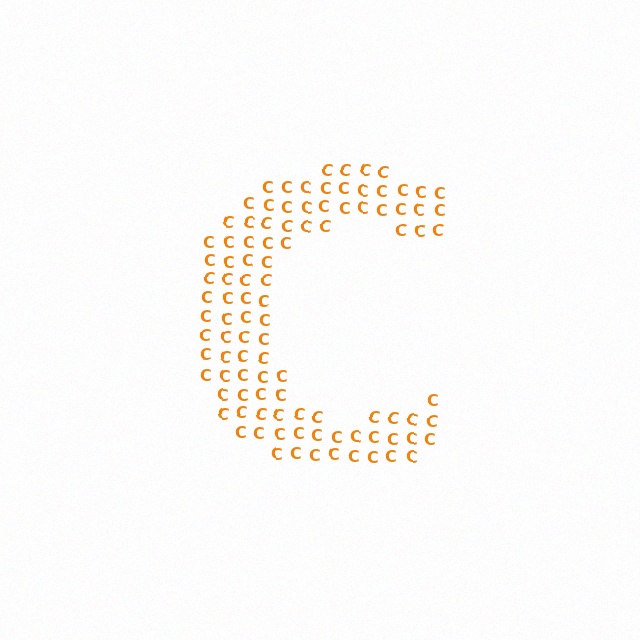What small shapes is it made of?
It is made of small letter C's.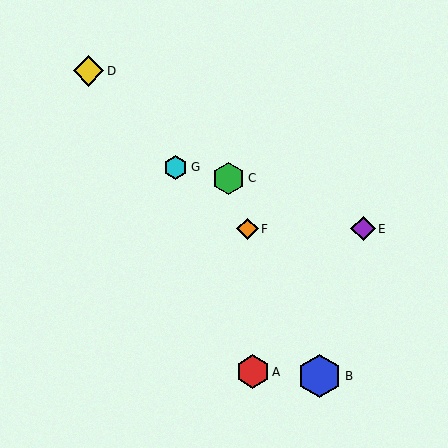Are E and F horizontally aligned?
Yes, both are at y≈229.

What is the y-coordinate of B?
Object B is at y≈376.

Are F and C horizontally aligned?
No, F is at y≈229 and C is at y≈178.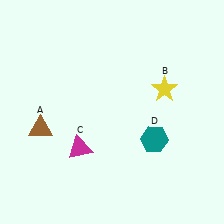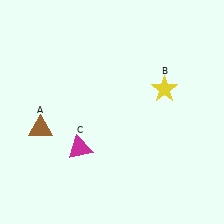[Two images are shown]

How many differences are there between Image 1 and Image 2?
There is 1 difference between the two images.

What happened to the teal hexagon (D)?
The teal hexagon (D) was removed in Image 2. It was in the bottom-right area of Image 1.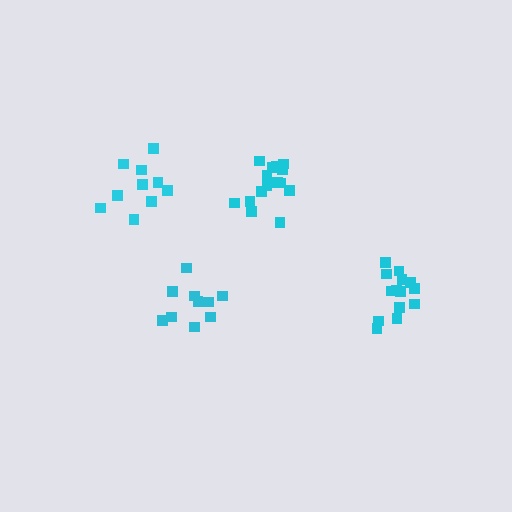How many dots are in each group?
Group 1: 10 dots, Group 2: 14 dots, Group 3: 15 dots, Group 4: 10 dots (49 total).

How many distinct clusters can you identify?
There are 4 distinct clusters.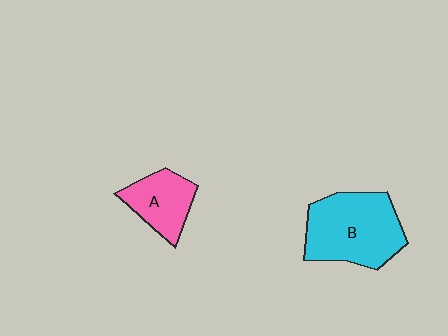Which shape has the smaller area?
Shape A (pink).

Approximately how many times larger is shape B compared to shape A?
Approximately 1.8 times.